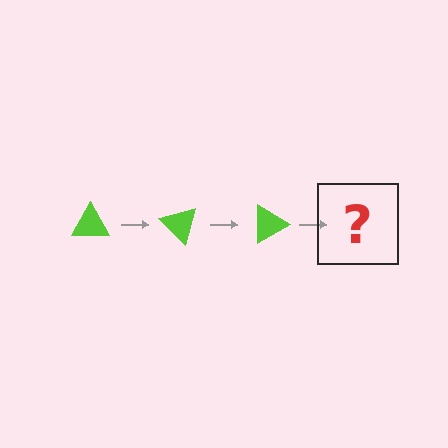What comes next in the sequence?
The next element should be a lime triangle rotated 135 degrees.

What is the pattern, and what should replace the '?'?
The pattern is that the triangle rotates 45 degrees each step. The '?' should be a lime triangle rotated 135 degrees.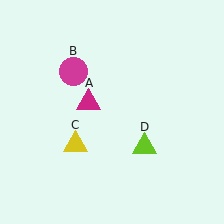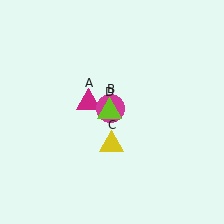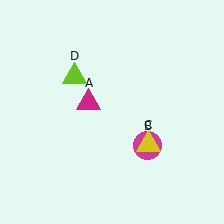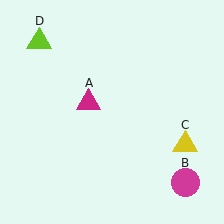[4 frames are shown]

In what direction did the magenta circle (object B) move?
The magenta circle (object B) moved down and to the right.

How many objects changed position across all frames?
3 objects changed position: magenta circle (object B), yellow triangle (object C), lime triangle (object D).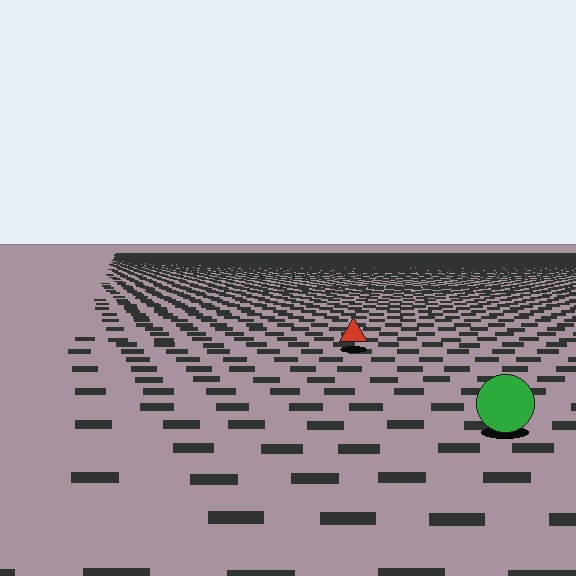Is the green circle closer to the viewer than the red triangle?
Yes. The green circle is closer — you can tell from the texture gradient: the ground texture is coarser near it.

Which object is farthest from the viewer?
The red triangle is farthest from the viewer. It appears smaller and the ground texture around it is denser.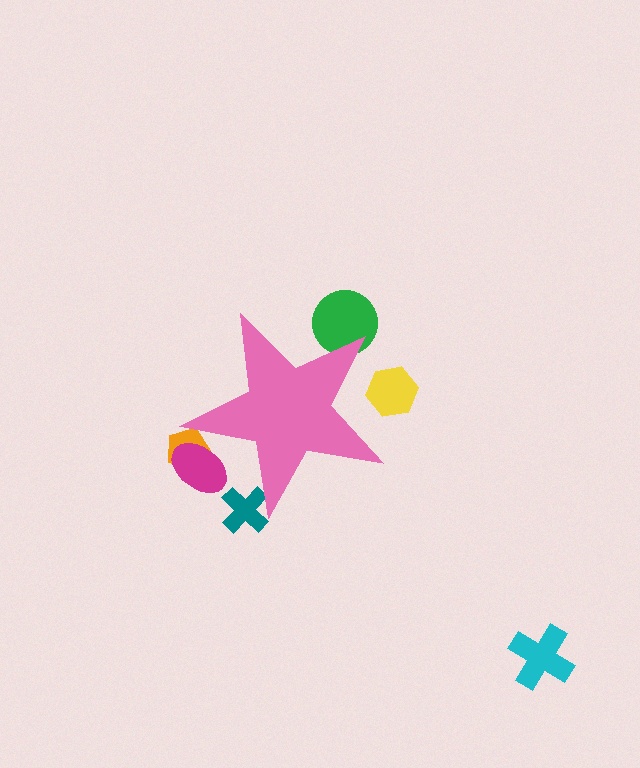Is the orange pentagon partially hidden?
Yes, the orange pentagon is partially hidden behind the pink star.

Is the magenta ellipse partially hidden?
Yes, the magenta ellipse is partially hidden behind the pink star.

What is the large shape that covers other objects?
A pink star.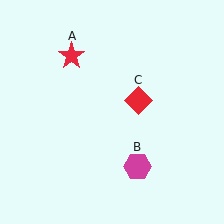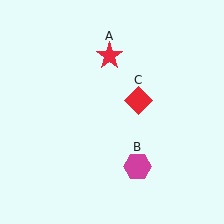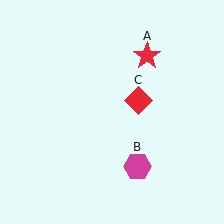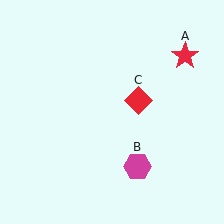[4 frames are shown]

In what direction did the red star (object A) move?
The red star (object A) moved right.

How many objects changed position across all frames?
1 object changed position: red star (object A).